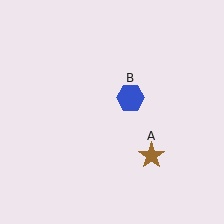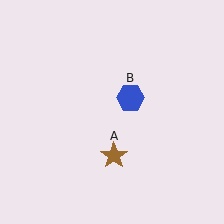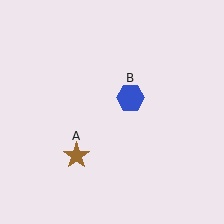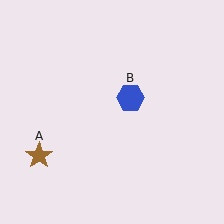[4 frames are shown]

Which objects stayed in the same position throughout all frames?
Blue hexagon (object B) remained stationary.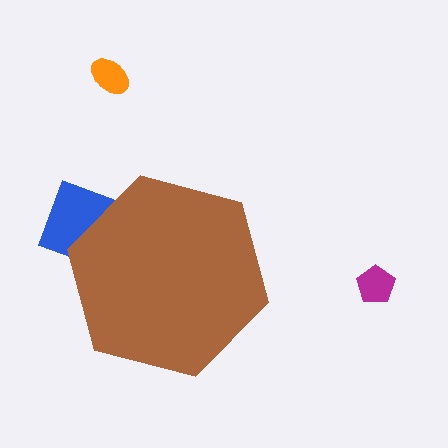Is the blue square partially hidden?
Yes, the blue square is partially hidden behind the brown hexagon.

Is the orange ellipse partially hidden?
No, the orange ellipse is fully visible.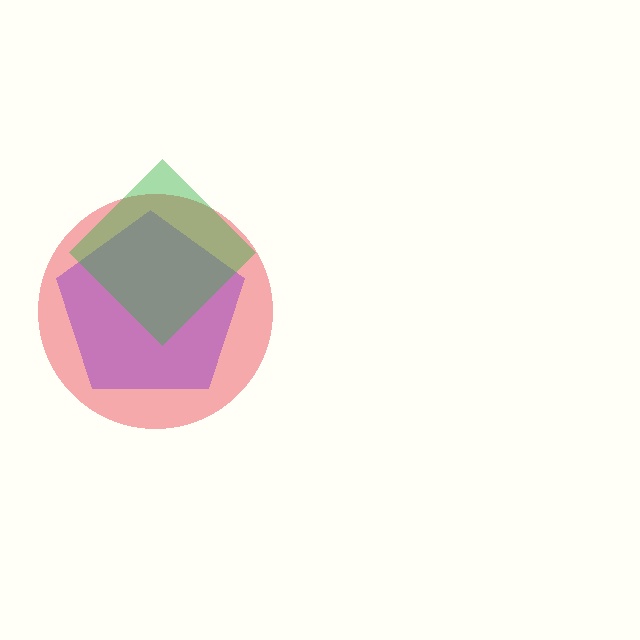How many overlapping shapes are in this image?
There are 3 overlapping shapes in the image.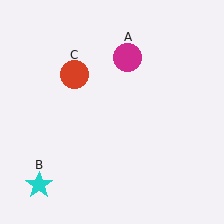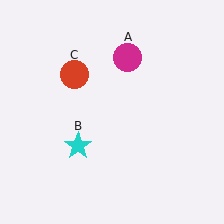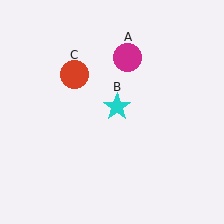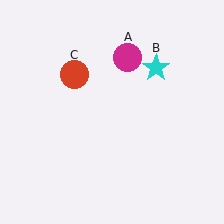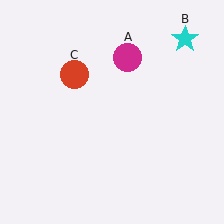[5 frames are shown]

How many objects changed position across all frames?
1 object changed position: cyan star (object B).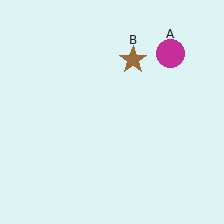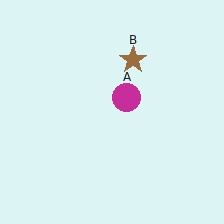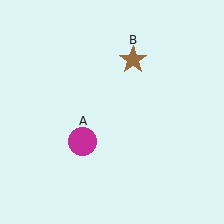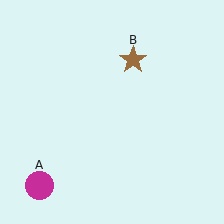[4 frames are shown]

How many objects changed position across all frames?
1 object changed position: magenta circle (object A).